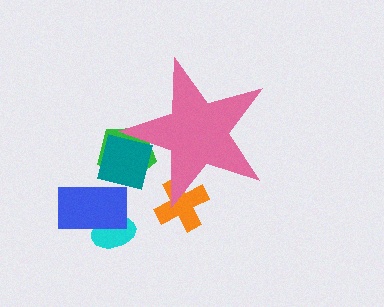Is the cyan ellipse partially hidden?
No, the cyan ellipse is fully visible.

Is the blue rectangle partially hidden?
No, the blue rectangle is fully visible.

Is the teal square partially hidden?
Yes, the teal square is partially hidden behind the pink star.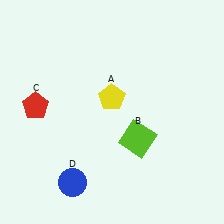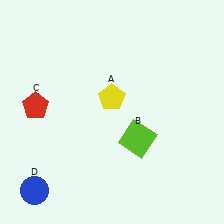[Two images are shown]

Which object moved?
The blue circle (D) moved left.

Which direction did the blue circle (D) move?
The blue circle (D) moved left.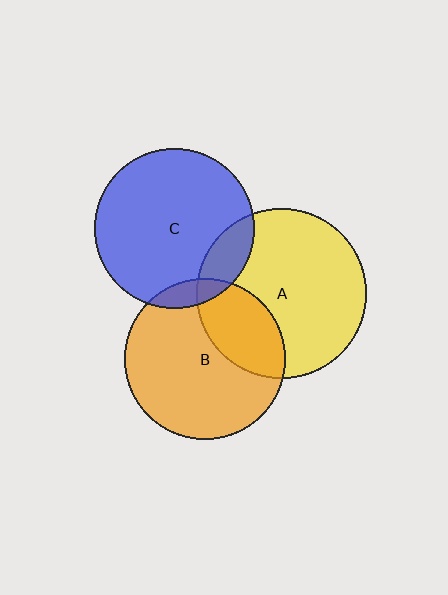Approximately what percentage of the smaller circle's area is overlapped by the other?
Approximately 15%.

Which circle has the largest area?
Circle A (yellow).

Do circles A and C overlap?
Yes.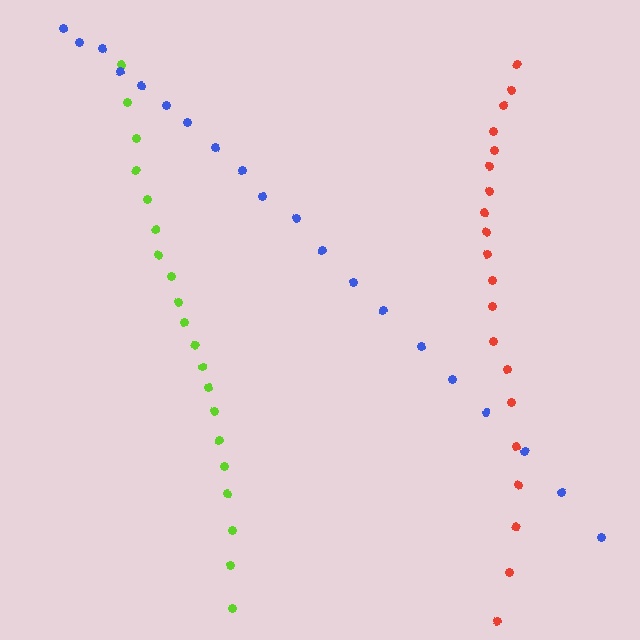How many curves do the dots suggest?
There are 3 distinct paths.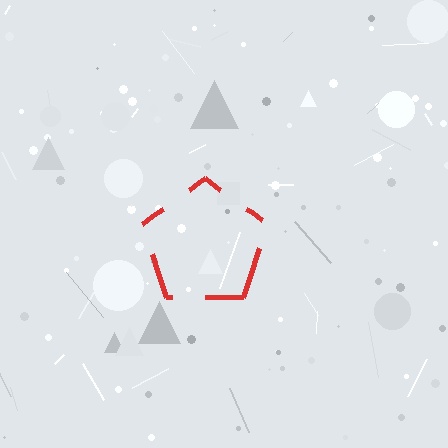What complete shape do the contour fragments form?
The contour fragments form a pentagon.